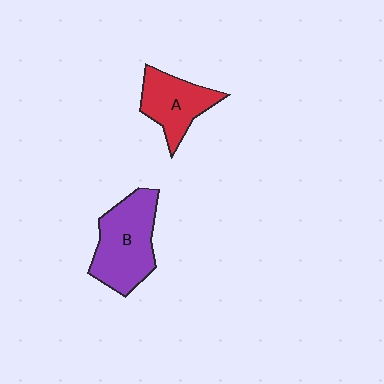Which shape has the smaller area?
Shape A (red).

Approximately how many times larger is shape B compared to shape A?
Approximately 1.4 times.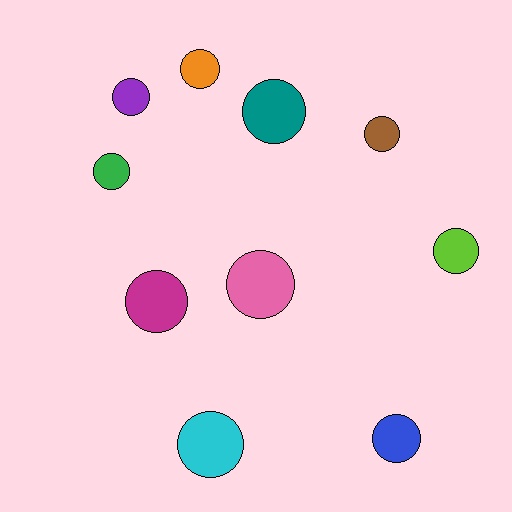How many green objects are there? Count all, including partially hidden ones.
There is 1 green object.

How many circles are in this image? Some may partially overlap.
There are 10 circles.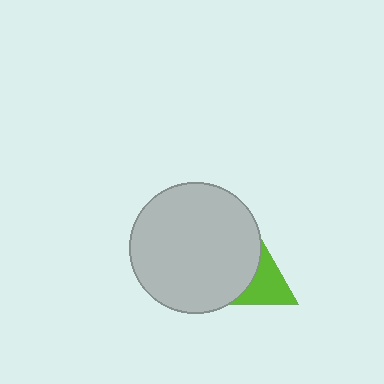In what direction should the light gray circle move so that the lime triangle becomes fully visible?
The light gray circle should move left. That is the shortest direction to clear the overlap and leave the lime triangle fully visible.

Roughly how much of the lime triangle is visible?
A small part of it is visible (roughly 39%).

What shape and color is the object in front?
The object in front is a light gray circle.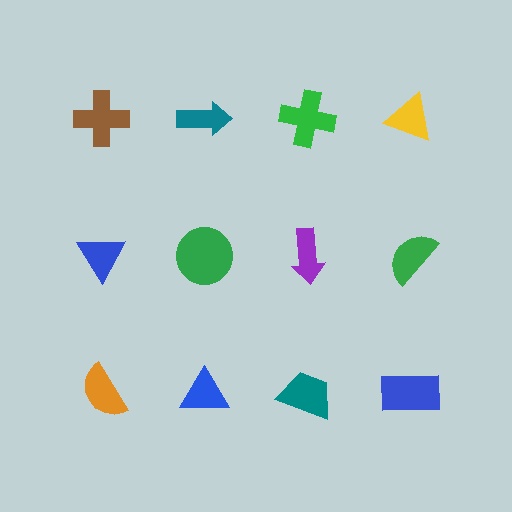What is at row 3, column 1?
An orange semicircle.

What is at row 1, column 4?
A yellow triangle.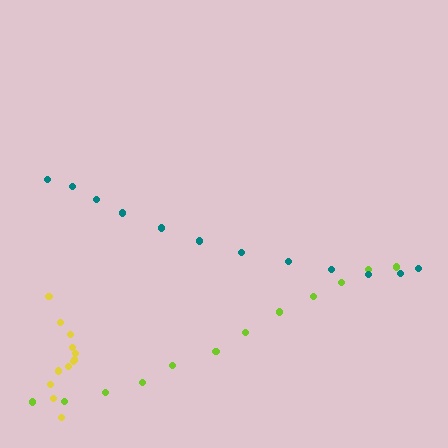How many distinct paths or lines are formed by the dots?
There are 3 distinct paths.